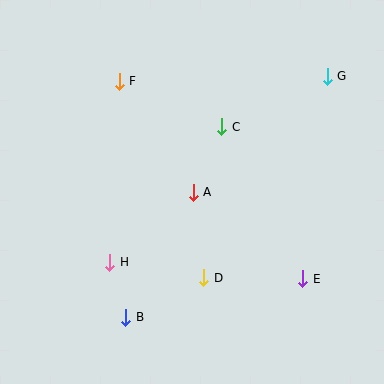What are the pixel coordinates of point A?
Point A is at (193, 192).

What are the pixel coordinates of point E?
Point E is at (303, 279).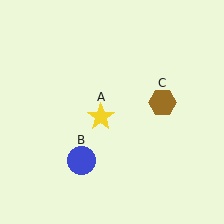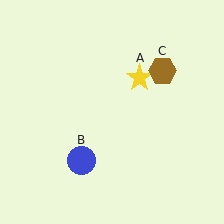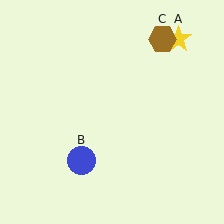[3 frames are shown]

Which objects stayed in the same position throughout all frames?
Blue circle (object B) remained stationary.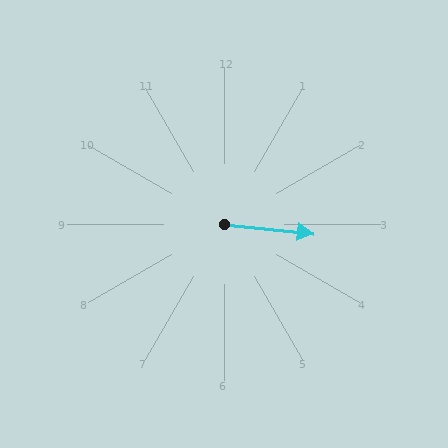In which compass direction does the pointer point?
East.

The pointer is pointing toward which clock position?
Roughly 3 o'clock.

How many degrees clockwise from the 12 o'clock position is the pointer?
Approximately 96 degrees.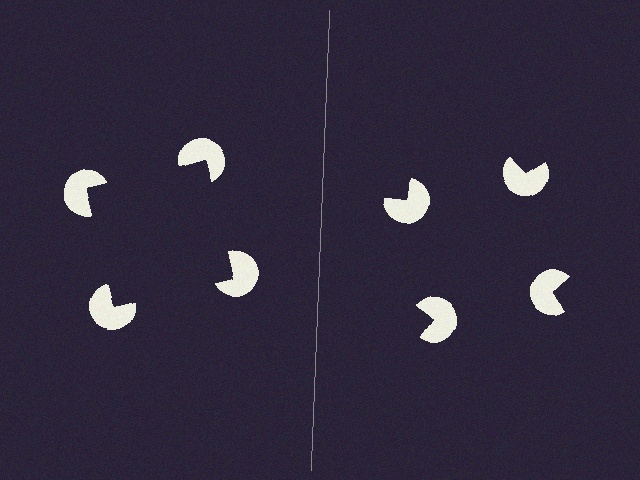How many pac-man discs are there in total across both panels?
8 — 4 on each side.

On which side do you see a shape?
An illusory square appears on the left side. On the right side the wedge cuts are rotated, so no coherent shape forms.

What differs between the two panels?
The pac-man discs are positioned identically on both sides; only the wedge orientations differ. On the left they align to a square; on the right they are misaligned.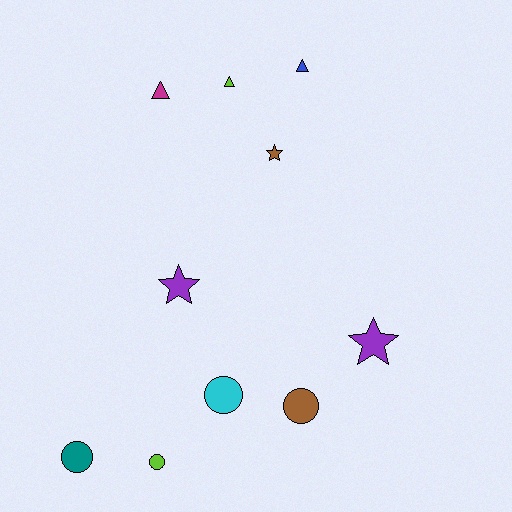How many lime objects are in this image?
There are 2 lime objects.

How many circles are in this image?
There are 4 circles.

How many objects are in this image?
There are 10 objects.